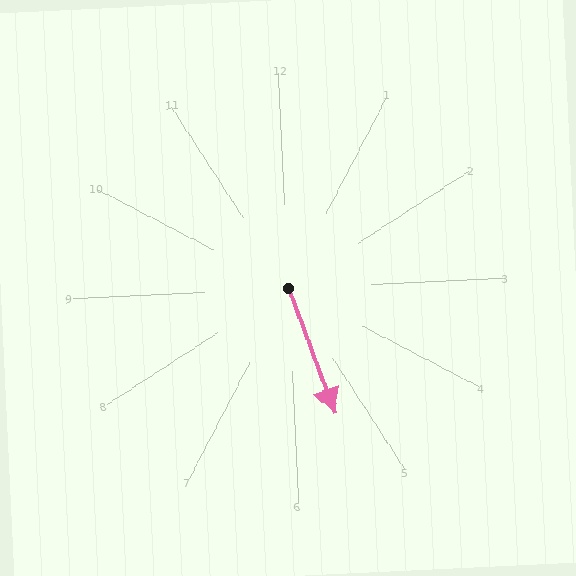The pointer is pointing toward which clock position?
Roughly 5 o'clock.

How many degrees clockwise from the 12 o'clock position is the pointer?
Approximately 162 degrees.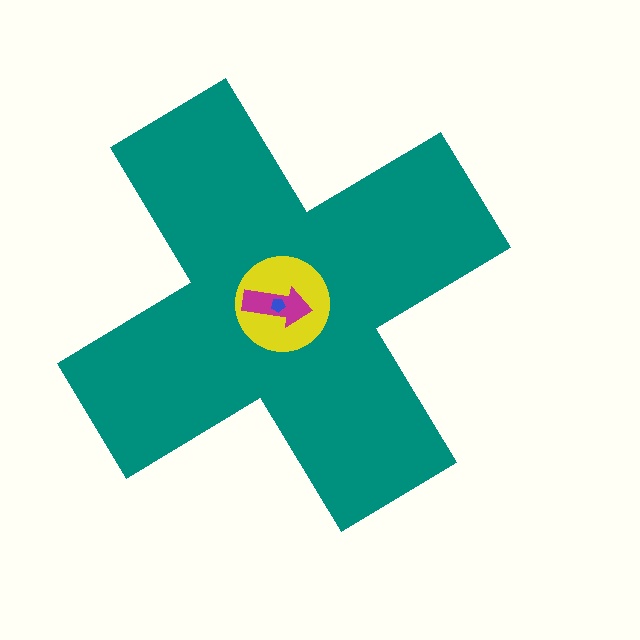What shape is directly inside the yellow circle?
The magenta arrow.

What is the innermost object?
The blue pentagon.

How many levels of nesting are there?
4.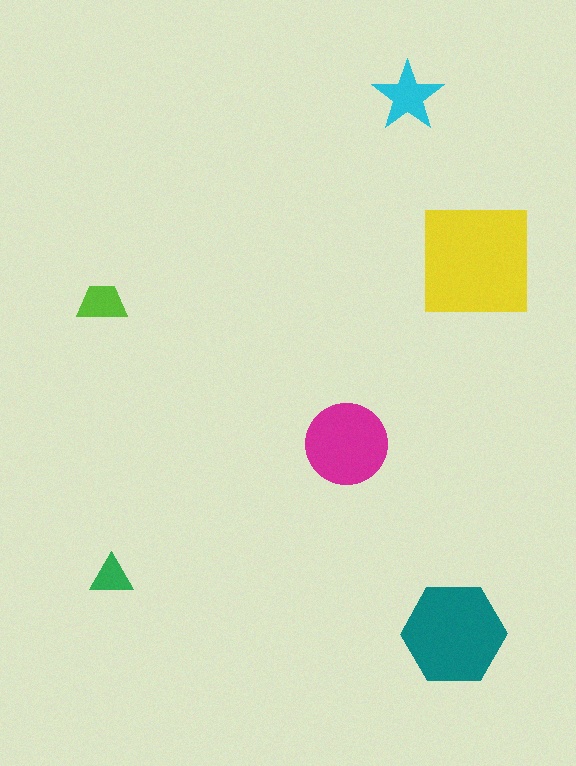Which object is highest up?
The cyan star is topmost.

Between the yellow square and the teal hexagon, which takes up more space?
The yellow square.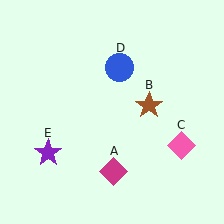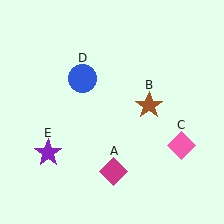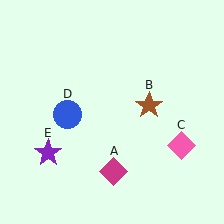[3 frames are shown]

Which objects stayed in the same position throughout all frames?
Magenta diamond (object A) and brown star (object B) and pink diamond (object C) and purple star (object E) remained stationary.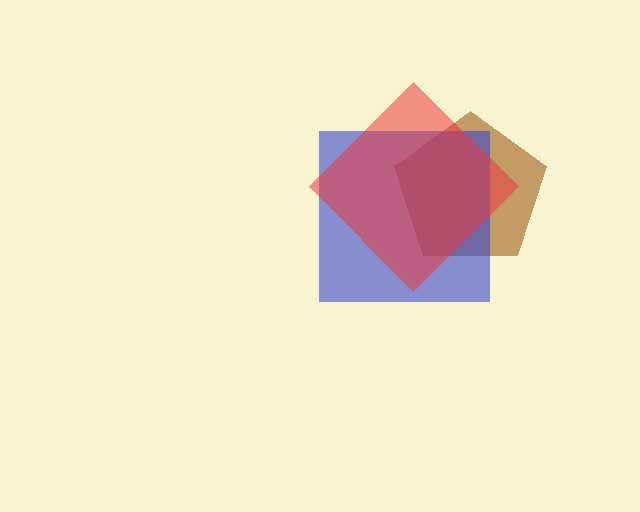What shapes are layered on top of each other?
The layered shapes are: a brown pentagon, a blue square, a red diamond.